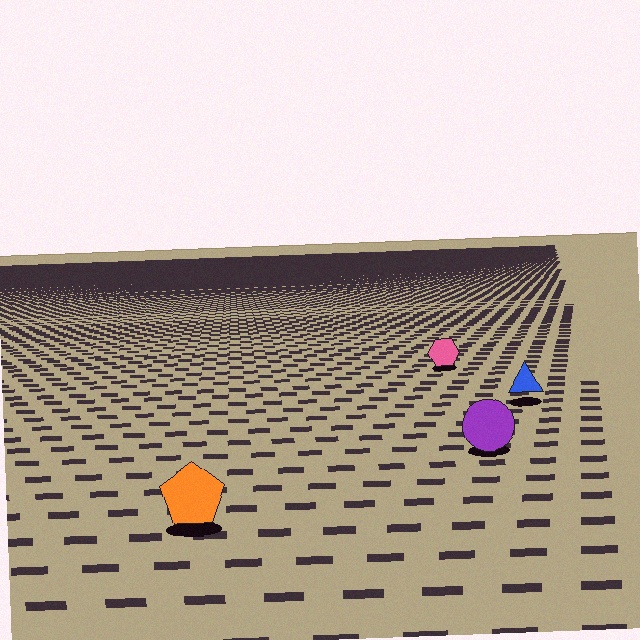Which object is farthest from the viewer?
The pink hexagon is farthest from the viewer. It appears smaller and the ground texture around it is denser.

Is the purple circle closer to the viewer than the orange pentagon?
No. The orange pentagon is closer — you can tell from the texture gradient: the ground texture is coarser near it.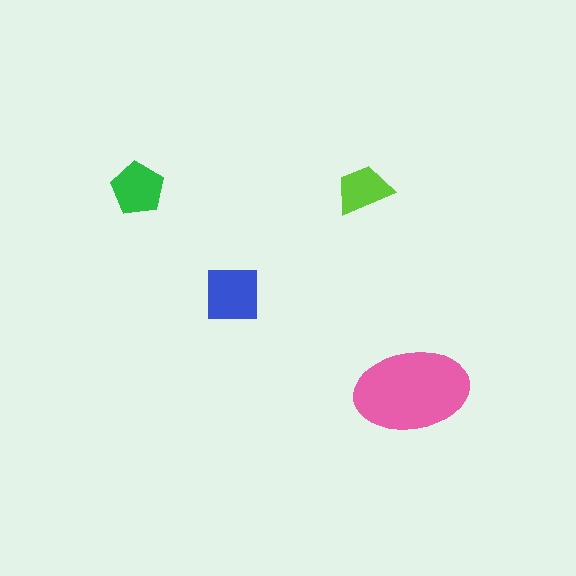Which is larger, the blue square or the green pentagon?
The blue square.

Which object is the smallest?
The lime trapezoid.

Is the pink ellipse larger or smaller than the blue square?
Larger.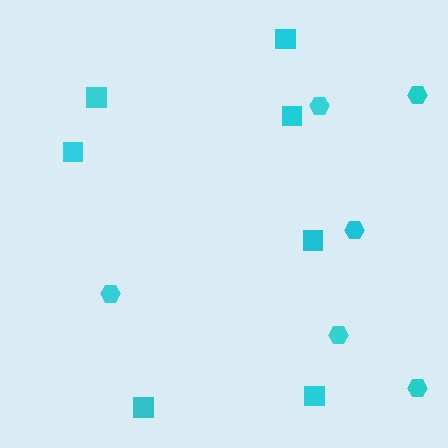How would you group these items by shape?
There are 2 groups: one group of squares (7) and one group of hexagons (6).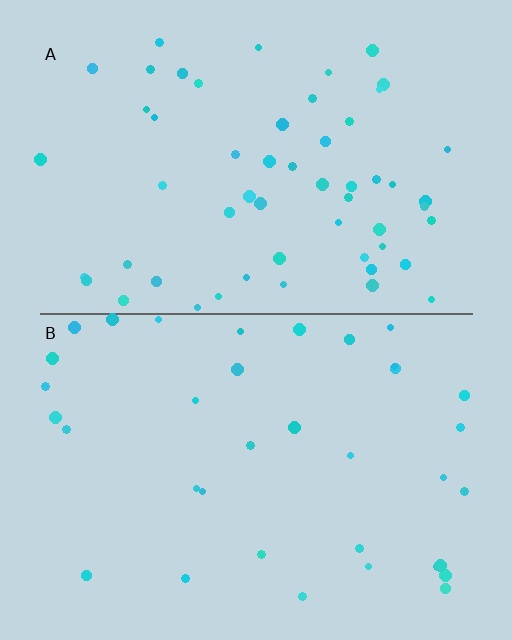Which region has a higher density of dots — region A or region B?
A (the top).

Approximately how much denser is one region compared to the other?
Approximately 1.6× — region A over region B.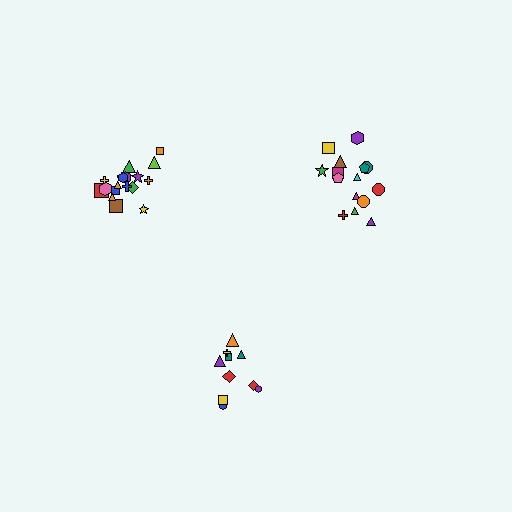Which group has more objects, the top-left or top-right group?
The top-left group.